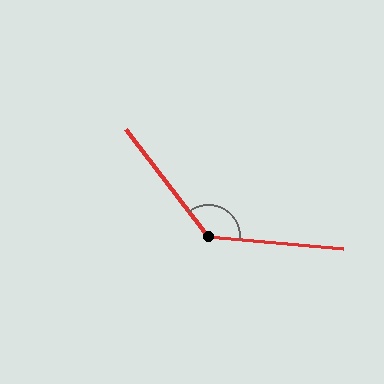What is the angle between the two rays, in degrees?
Approximately 133 degrees.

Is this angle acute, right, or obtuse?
It is obtuse.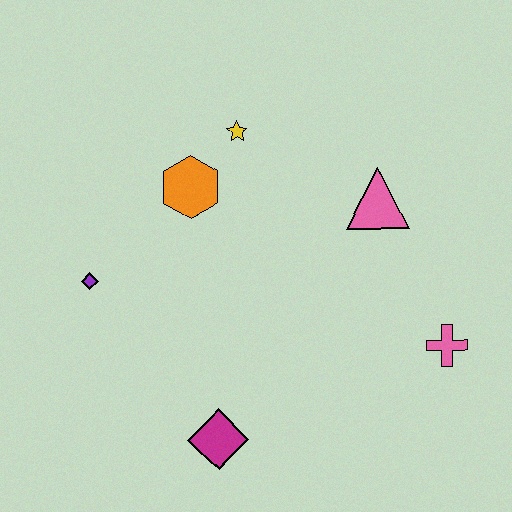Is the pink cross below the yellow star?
Yes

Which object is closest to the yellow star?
The orange hexagon is closest to the yellow star.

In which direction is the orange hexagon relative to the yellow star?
The orange hexagon is below the yellow star.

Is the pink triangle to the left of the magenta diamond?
No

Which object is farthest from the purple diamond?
The pink cross is farthest from the purple diamond.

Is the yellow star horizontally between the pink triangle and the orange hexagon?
Yes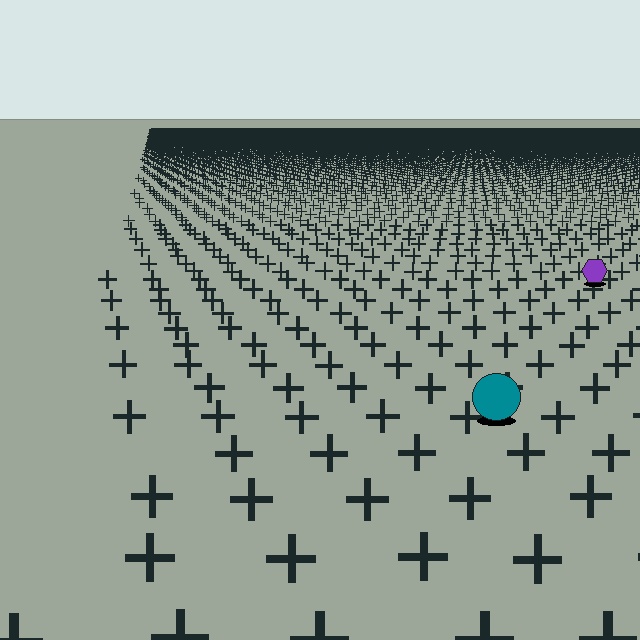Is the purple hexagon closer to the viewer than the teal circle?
No. The teal circle is closer — you can tell from the texture gradient: the ground texture is coarser near it.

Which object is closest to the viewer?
The teal circle is closest. The texture marks near it are larger and more spread out.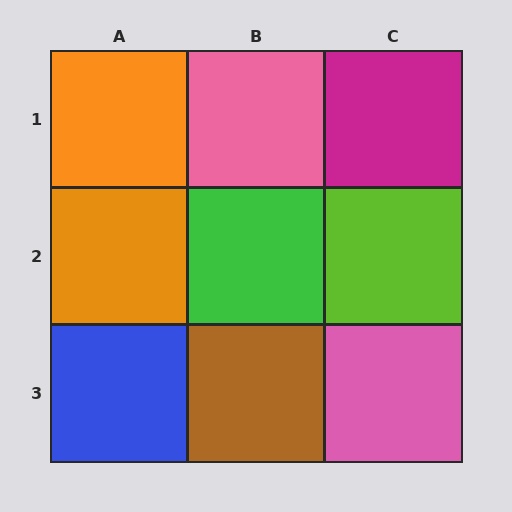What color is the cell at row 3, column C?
Pink.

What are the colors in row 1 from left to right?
Orange, pink, magenta.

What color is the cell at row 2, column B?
Green.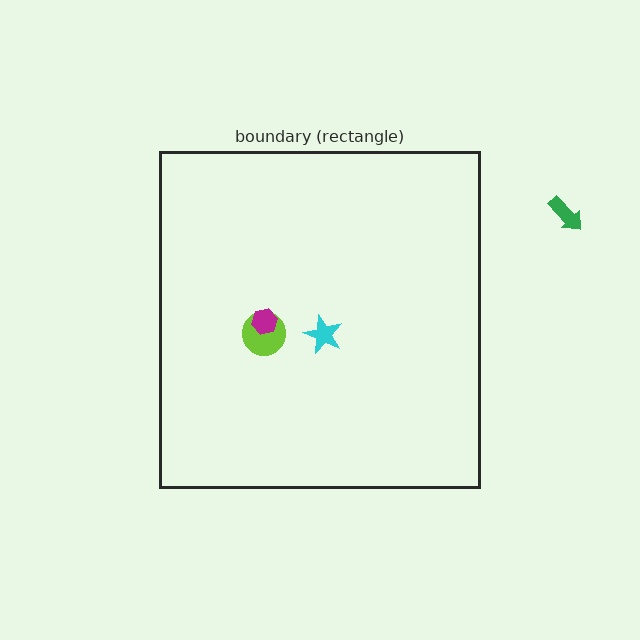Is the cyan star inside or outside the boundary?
Inside.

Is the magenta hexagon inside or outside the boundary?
Inside.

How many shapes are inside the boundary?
3 inside, 1 outside.